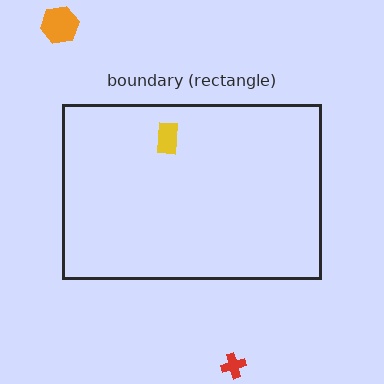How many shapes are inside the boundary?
1 inside, 2 outside.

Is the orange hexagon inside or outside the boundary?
Outside.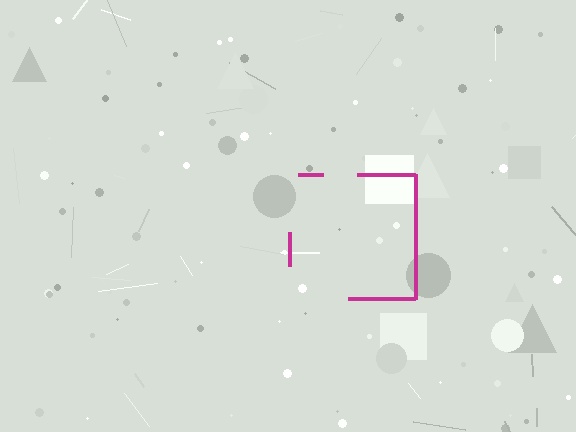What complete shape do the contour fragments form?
The contour fragments form a square.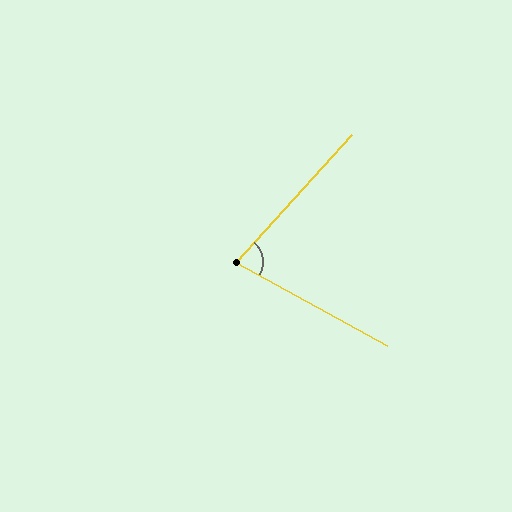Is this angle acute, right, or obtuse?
It is acute.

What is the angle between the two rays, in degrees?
Approximately 77 degrees.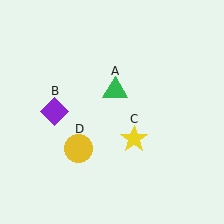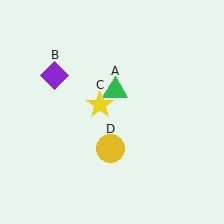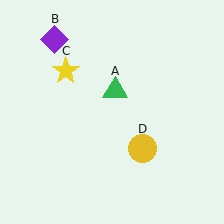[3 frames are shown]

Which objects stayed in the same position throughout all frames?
Green triangle (object A) remained stationary.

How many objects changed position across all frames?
3 objects changed position: purple diamond (object B), yellow star (object C), yellow circle (object D).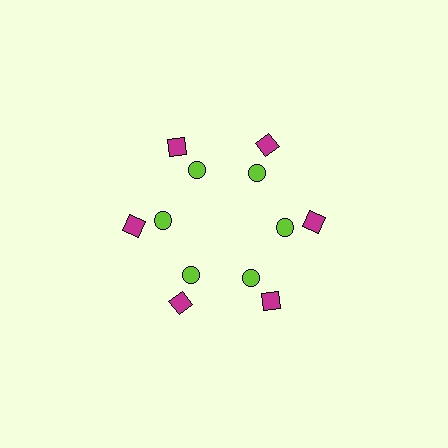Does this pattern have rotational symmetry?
Yes, this pattern has 6-fold rotational symmetry. It looks the same after rotating 60 degrees around the center.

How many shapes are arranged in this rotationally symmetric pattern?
There are 12 shapes, arranged in 6 groups of 2.